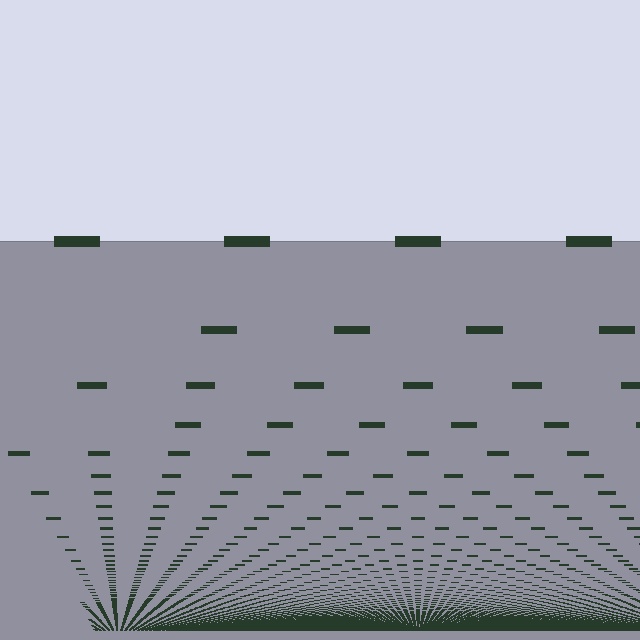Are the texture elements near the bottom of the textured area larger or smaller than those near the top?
Smaller. The gradient is inverted — elements near the bottom are smaller and denser.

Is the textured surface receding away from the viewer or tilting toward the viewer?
The surface appears to tilt toward the viewer. Texture elements get larger and sparser toward the top.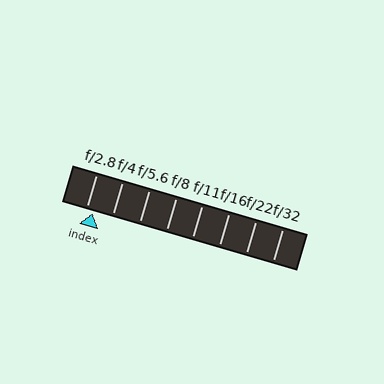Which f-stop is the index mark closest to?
The index mark is closest to f/2.8.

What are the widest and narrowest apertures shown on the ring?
The widest aperture shown is f/2.8 and the narrowest is f/32.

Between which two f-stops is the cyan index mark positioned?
The index mark is between f/2.8 and f/4.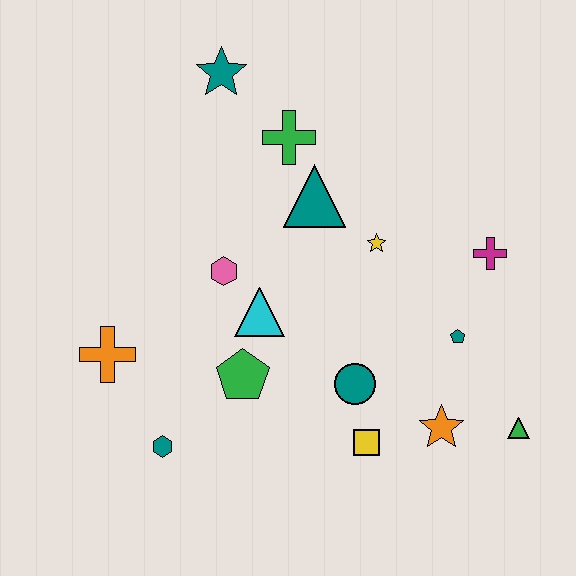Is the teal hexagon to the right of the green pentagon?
No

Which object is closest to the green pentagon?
The cyan triangle is closest to the green pentagon.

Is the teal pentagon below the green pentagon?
No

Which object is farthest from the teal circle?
The teal star is farthest from the teal circle.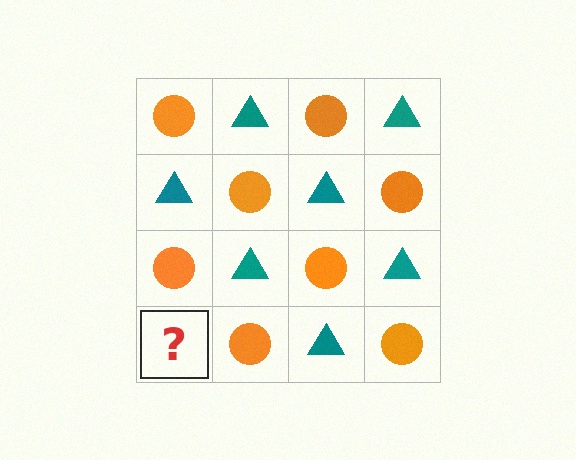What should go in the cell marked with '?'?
The missing cell should contain a teal triangle.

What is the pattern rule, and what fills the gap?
The rule is that it alternates orange circle and teal triangle in a checkerboard pattern. The gap should be filled with a teal triangle.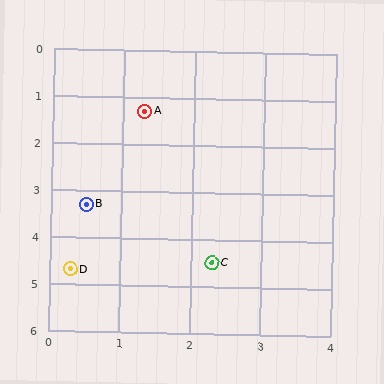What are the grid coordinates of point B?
Point B is at approximately (0.5, 3.3).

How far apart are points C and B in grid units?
Points C and B are about 2.2 grid units apart.